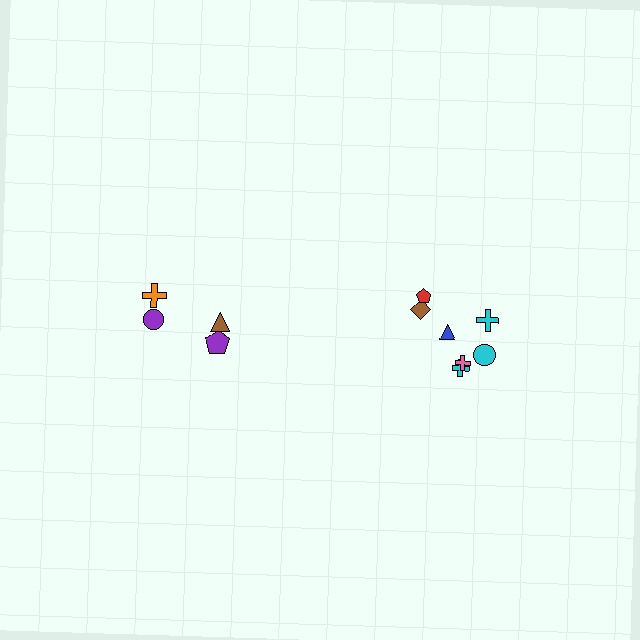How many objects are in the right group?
There are 7 objects.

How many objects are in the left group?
There are 4 objects.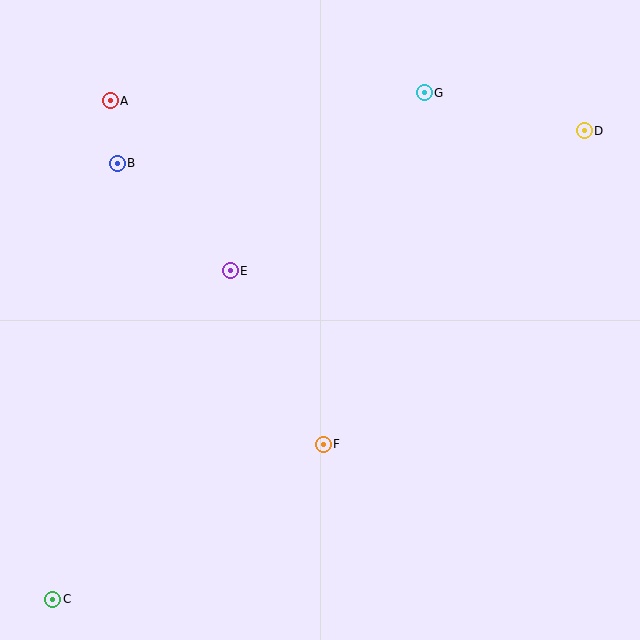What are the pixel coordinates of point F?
Point F is at (323, 444).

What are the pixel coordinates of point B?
Point B is at (117, 163).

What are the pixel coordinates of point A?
Point A is at (110, 101).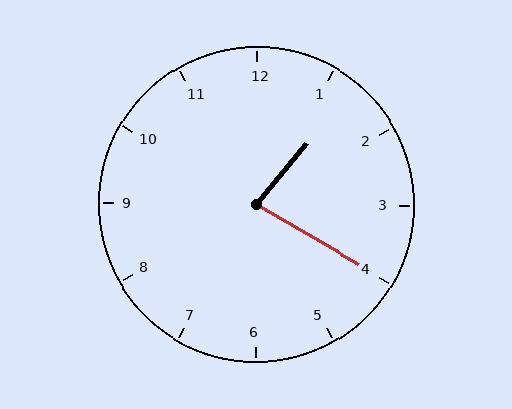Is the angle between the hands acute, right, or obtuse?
It is acute.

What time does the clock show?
1:20.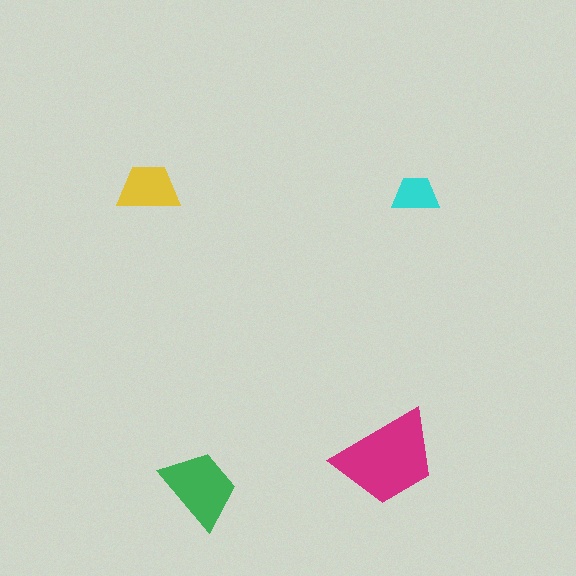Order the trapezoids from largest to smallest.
the magenta one, the green one, the yellow one, the cyan one.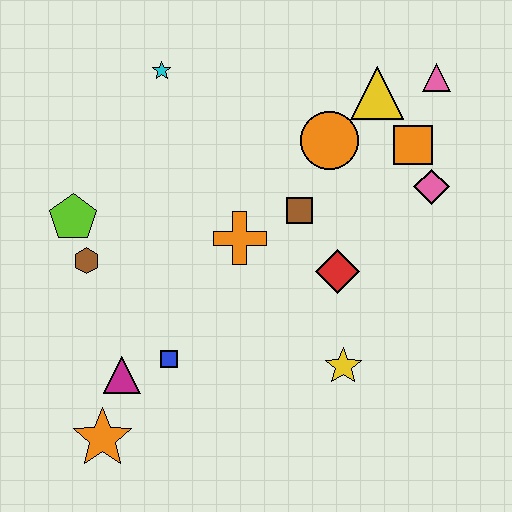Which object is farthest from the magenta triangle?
The pink triangle is farthest from the magenta triangle.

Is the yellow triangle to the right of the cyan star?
Yes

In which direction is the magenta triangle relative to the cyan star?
The magenta triangle is below the cyan star.